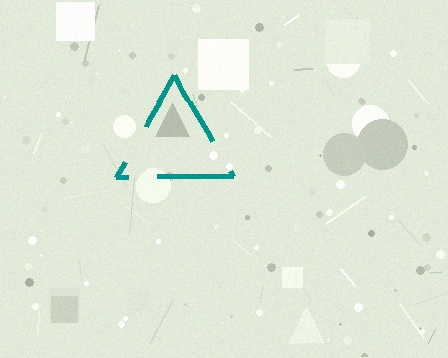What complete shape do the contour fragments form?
The contour fragments form a triangle.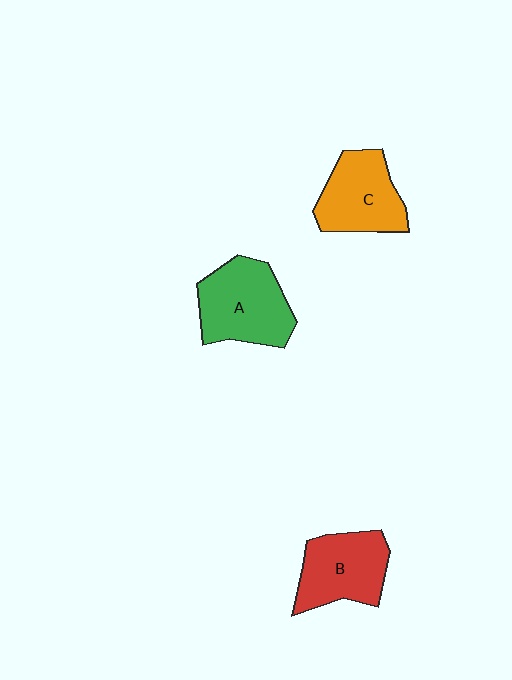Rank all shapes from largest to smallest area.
From largest to smallest: A (green), B (red), C (orange).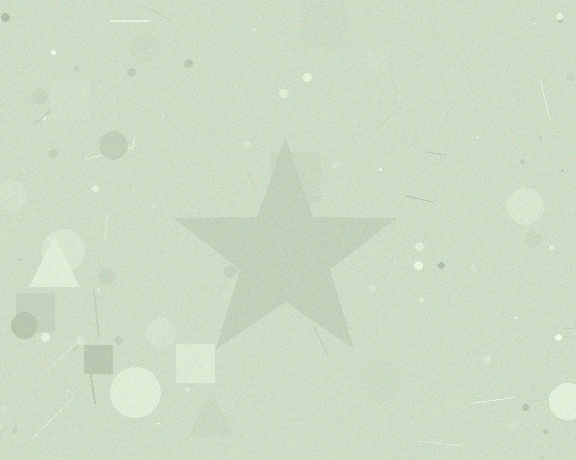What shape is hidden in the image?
A star is hidden in the image.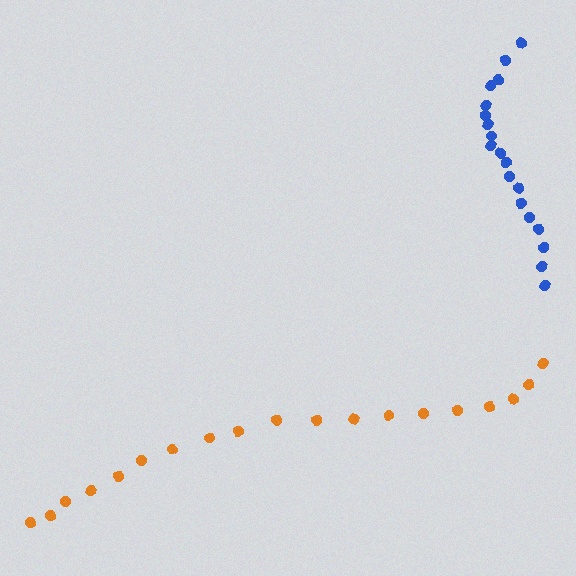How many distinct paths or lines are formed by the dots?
There are 2 distinct paths.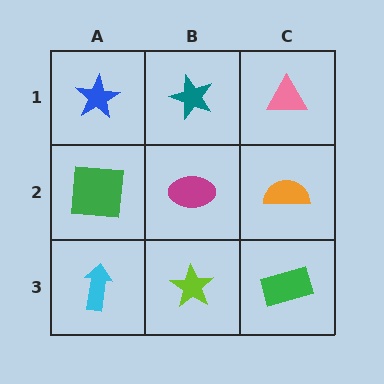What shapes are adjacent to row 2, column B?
A teal star (row 1, column B), a lime star (row 3, column B), a green square (row 2, column A), an orange semicircle (row 2, column C).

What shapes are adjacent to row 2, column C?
A pink triangle (row 1, column C), a green rectangle (row 3, column C), a magenta ellipse (row 2, column B).